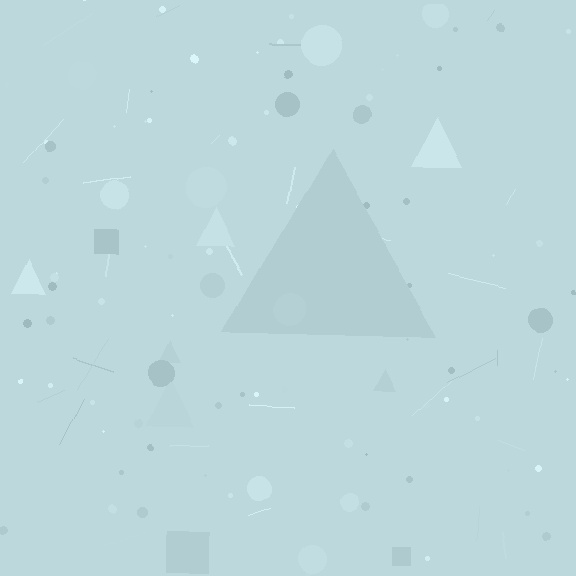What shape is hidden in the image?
A triangle is hidden in the image.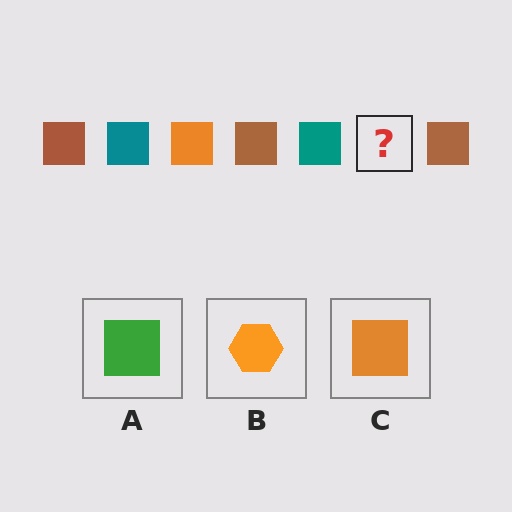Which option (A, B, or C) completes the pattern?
C.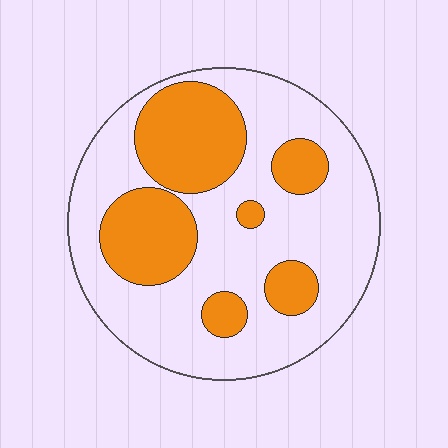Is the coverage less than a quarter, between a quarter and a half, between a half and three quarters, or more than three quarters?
Between a quarter and a half.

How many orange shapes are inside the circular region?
6.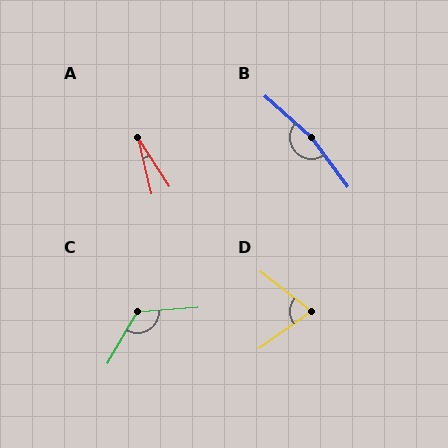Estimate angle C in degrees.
Approximately 124 degrees.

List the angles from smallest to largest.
A (20°), D (73°), C (124°), B (168°).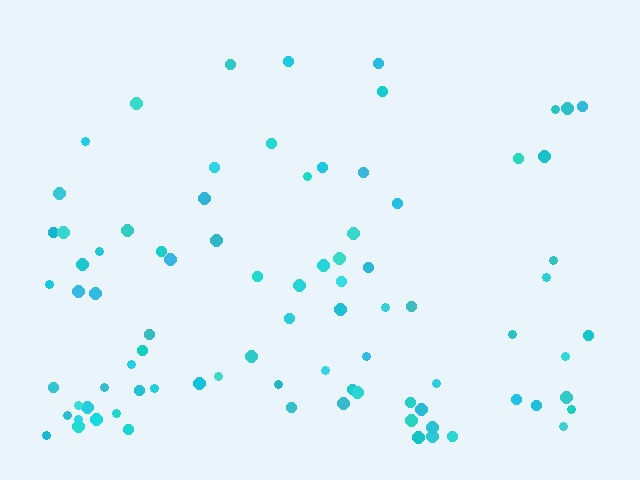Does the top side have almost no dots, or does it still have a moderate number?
Still a moderate number, just noticeably fewer than the bottom.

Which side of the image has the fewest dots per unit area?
The top.